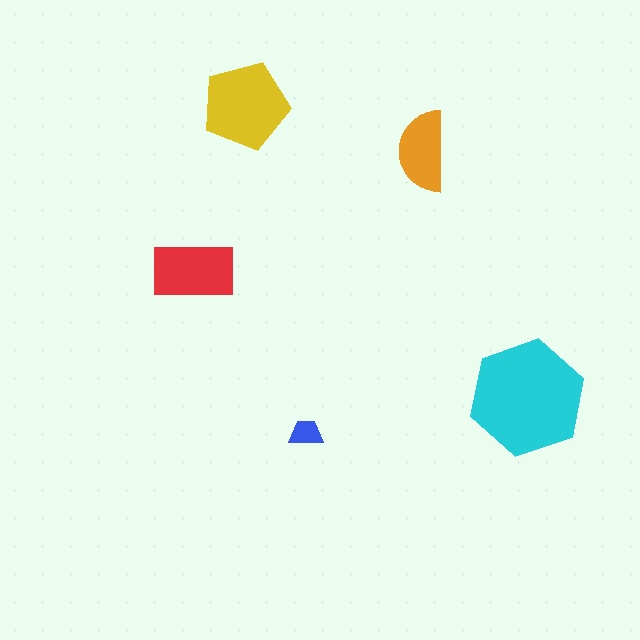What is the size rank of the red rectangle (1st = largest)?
3rd.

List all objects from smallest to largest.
The blue trapezoid, the orange semicircle, the red rectangle, the yellow pentagon, the cyan hexagon.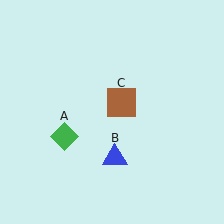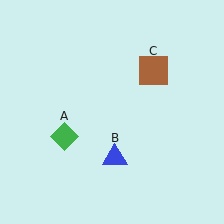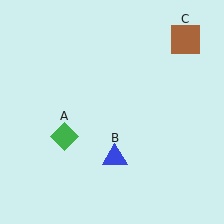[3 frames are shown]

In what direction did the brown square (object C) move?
The brown square (object C) moved up and to the right.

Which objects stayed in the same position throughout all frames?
Green diamond (object A) and blue triangle (object B) remained stationary.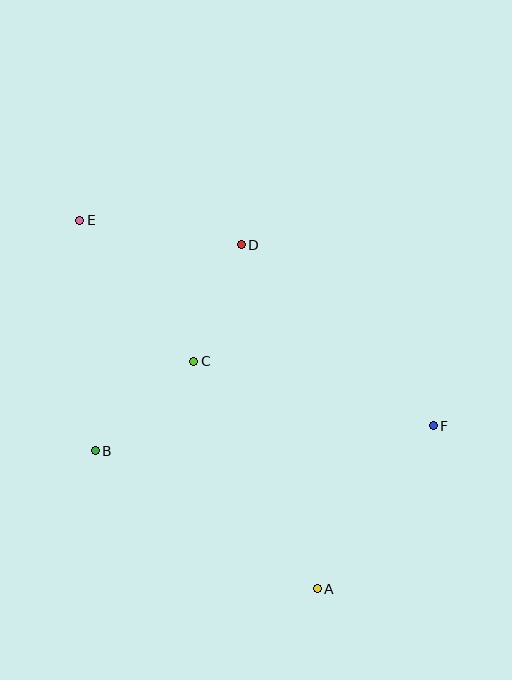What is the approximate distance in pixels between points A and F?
The distance between A and F is approximately 200 pixels.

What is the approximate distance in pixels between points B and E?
The distance between B and E is approximately 231 pixels.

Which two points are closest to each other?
Points C and D are closest to each other.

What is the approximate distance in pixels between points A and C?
The distance between A and C is approximately 259 pixels.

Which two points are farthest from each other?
Points A and E are farthest from each other.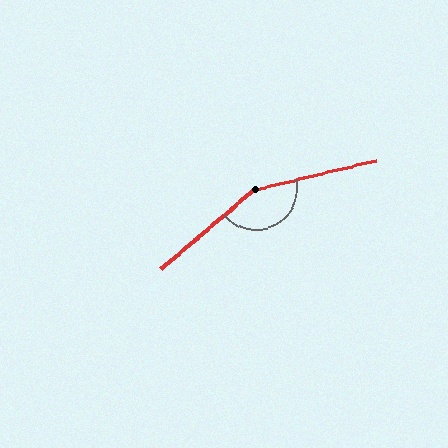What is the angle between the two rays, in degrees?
Approximately 153 degrees.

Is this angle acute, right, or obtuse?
It is obtuse.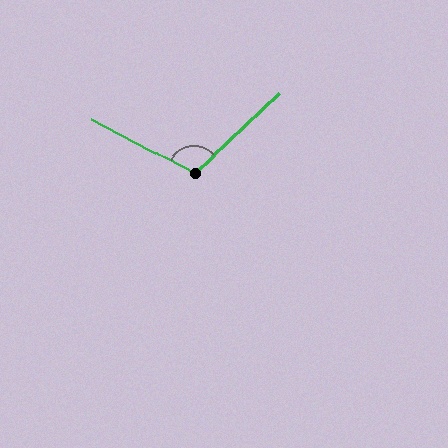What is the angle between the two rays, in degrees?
Approximately 109 degrees.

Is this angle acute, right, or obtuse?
It is obtuse.